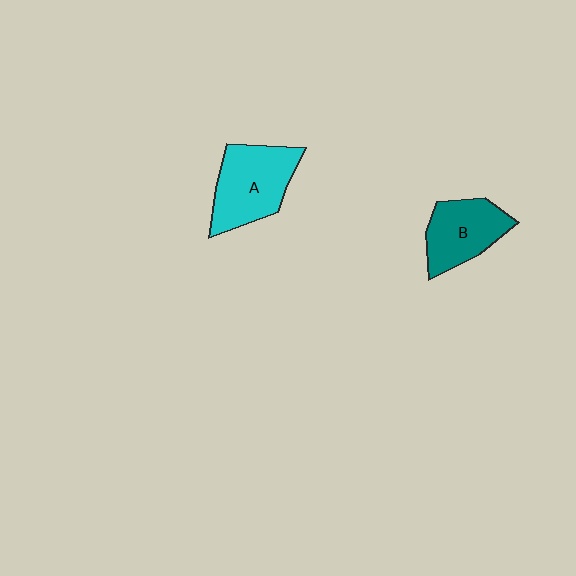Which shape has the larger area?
Shape A (cyan).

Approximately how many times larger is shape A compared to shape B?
Approximately 1.2 times.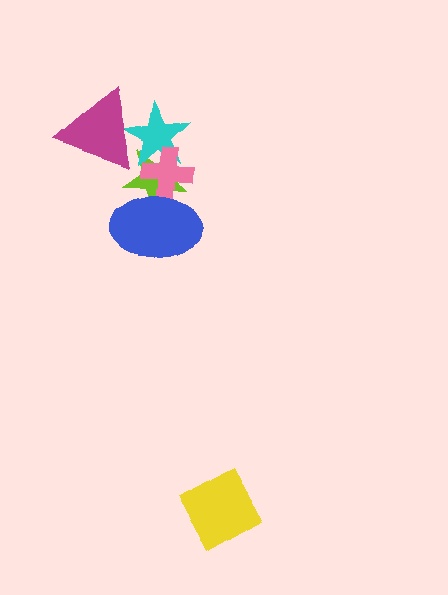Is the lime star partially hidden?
Yes, it is partially covered by another shape.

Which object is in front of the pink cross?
The blue ellipse is in front of the pink cross.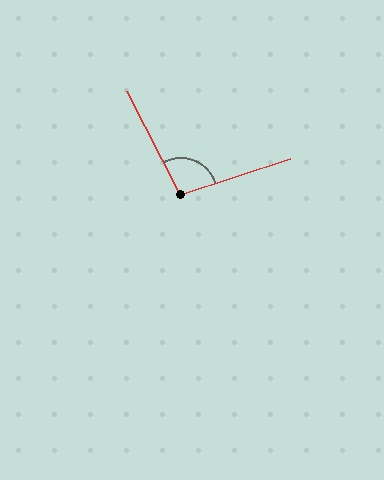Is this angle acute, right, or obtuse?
It is obtuse.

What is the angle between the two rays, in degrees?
Approximately 99 degrees.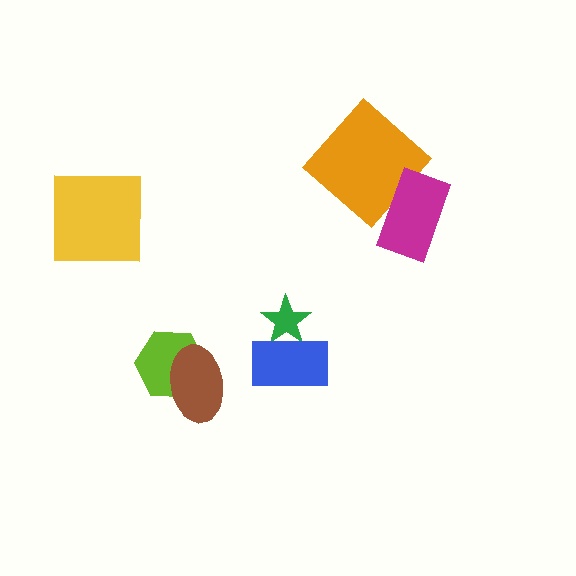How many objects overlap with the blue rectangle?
1 object overlaps with the blue rectangle.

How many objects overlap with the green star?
1 object overlaps with the green star.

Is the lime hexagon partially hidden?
Yes, it is partially covered by another shape.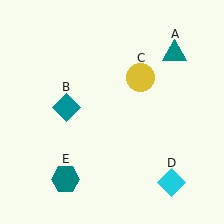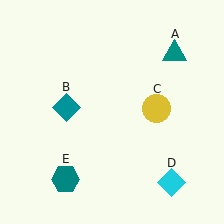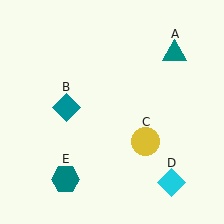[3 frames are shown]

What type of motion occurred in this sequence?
The yellow circle (object C) rotated clockwise around the center of the scene.